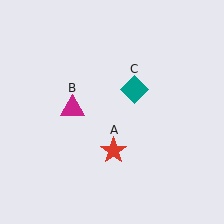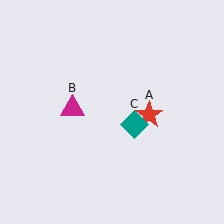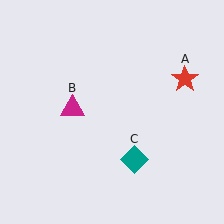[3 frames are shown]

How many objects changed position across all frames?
2 objects changed position: red star (object A), teal diamond (object C).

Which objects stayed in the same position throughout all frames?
Magenta triangle (object B) remained stationary.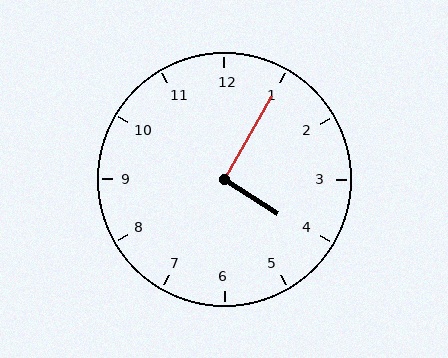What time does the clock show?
4:05.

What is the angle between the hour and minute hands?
Approximately 92 degrees.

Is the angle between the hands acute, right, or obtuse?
It is right.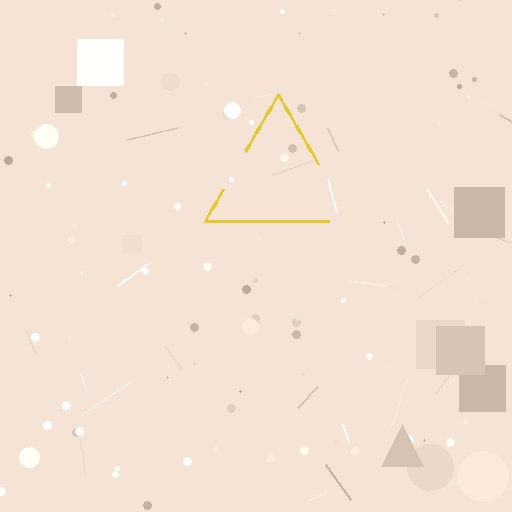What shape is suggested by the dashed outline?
The dashed outline suggests a triangle.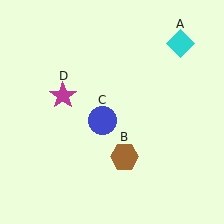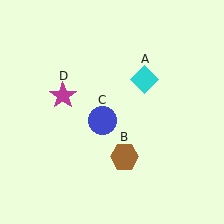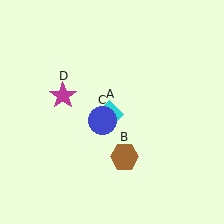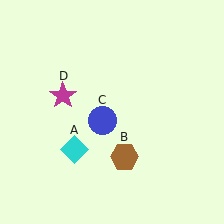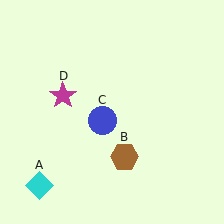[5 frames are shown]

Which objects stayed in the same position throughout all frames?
Brown hexagon (object B) and blue circle (object C) and magenta star (object D) remained stationary.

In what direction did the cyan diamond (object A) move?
The cyan diamond (object A) moved down and to the left.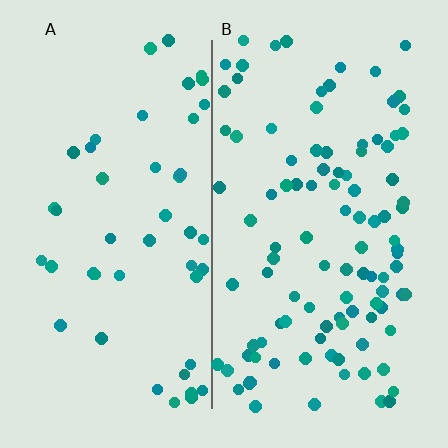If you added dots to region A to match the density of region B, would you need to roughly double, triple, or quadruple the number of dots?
Approximately double.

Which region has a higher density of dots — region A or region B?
B (the right).